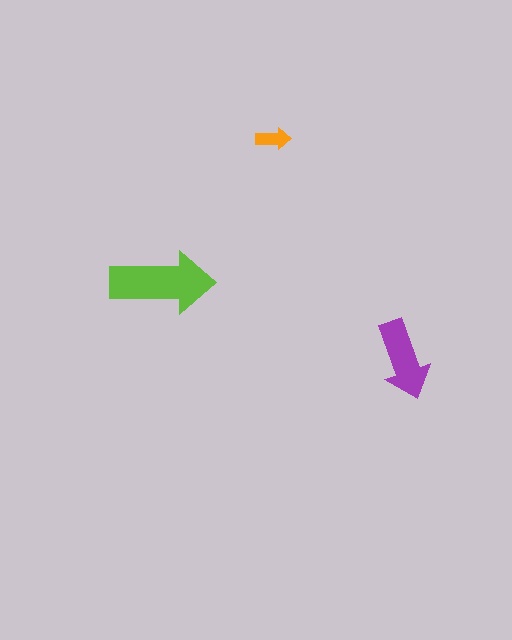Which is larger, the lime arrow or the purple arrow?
The lime one.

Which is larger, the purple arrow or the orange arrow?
The purple one.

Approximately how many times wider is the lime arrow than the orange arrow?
About 3 times wider.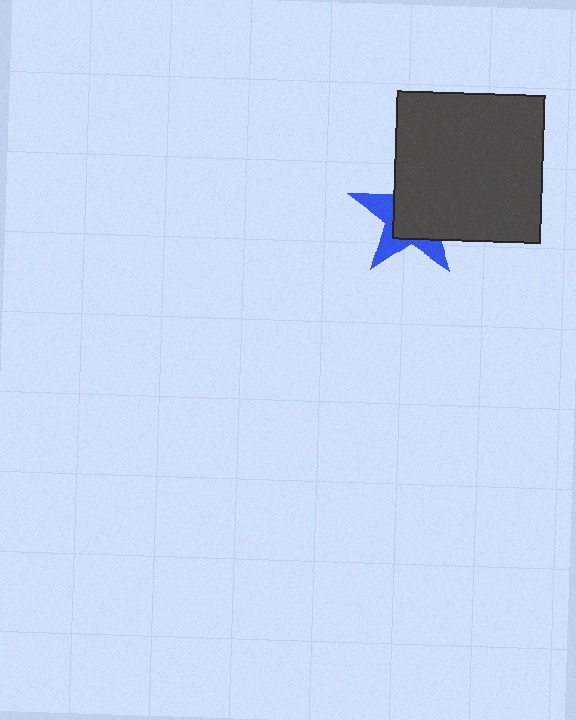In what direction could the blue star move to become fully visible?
The blue star could move toward the lower-left. That would shift it out from behind the dark gray square entirely.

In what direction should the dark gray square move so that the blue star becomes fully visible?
The dark gray square should move toward the upper-right. That is the shortest direction to clear the overlap and leave the blue star fully visible.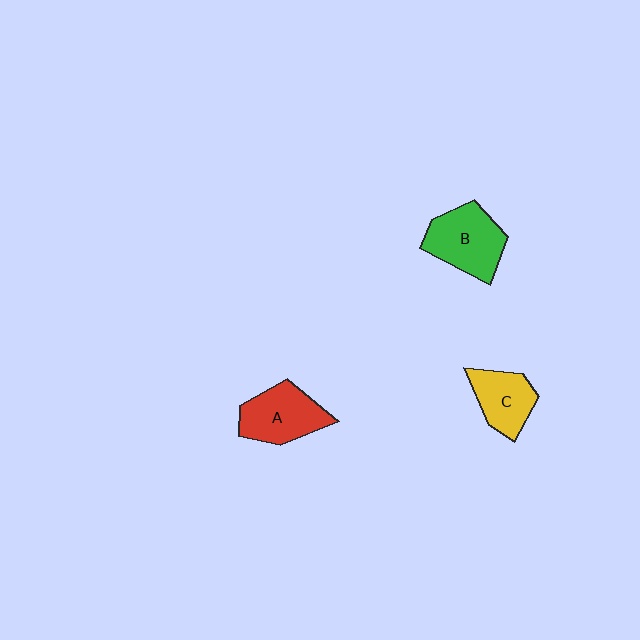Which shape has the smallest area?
Shape C (yellow).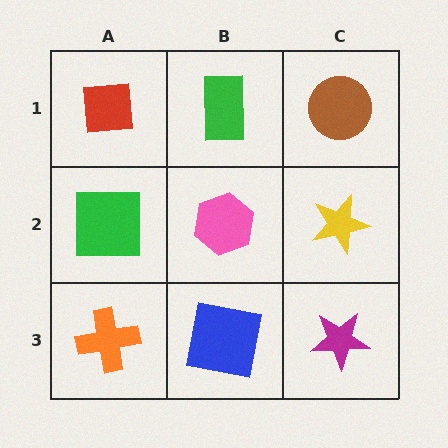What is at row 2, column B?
A pink hexagon.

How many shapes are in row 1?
3 shapes.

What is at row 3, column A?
An orange cross.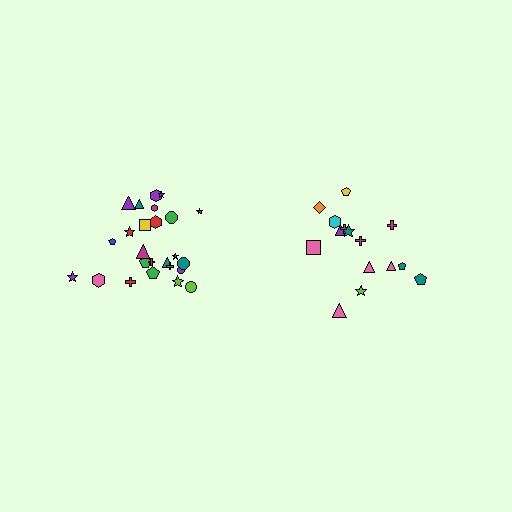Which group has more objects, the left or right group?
The left group.